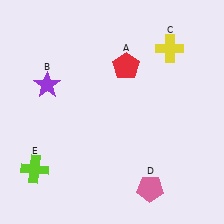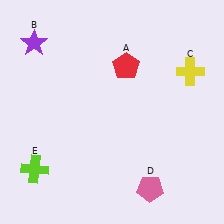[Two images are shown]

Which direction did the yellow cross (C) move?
The yellow cross (C) moved down.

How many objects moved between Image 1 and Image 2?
2 objects moved between the two images.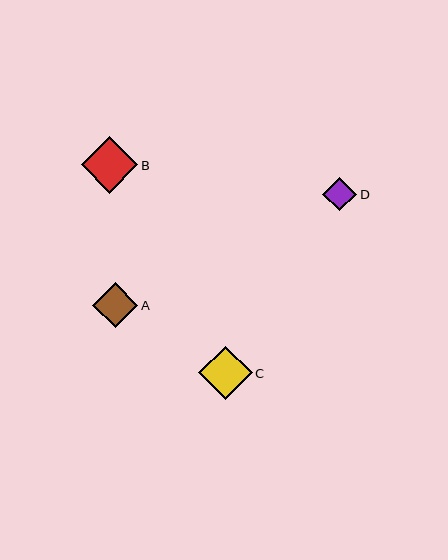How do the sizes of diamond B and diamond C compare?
Diamond B and diamond C are approximately the same size.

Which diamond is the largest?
Diamond B is the largest with a size of approximately 56 pixels.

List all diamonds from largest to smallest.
From largest to smallest: B, C, A, D.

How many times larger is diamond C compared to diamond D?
Diamond C is approximately 1.6 times the size of diamond D.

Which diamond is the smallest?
Diamond D is the smallest with a size of approximately 34 pixels.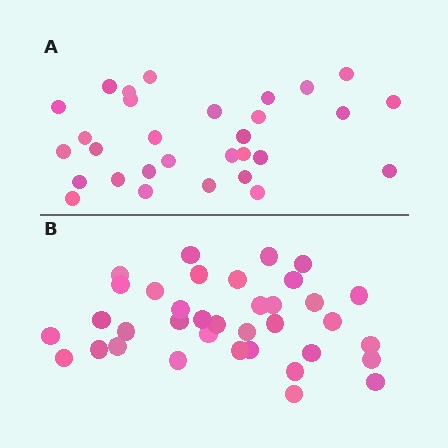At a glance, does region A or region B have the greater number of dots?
Region B (the bottom region) has more dots.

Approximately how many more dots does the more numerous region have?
Region B has about 6 more dots than region A.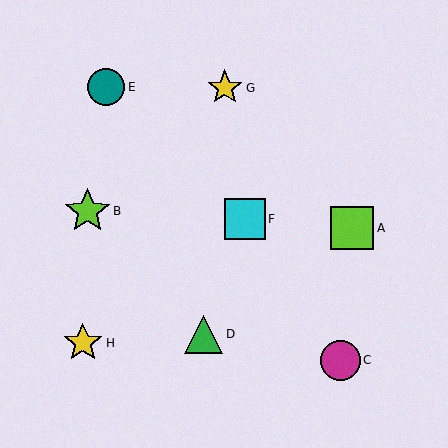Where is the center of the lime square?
The center of the lime square is at (352, 228).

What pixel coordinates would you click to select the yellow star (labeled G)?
Click at (225, 88) to select the yellow star G.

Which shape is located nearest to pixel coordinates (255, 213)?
The cyan square (labeled F) at (245, 219) is nearest to that location.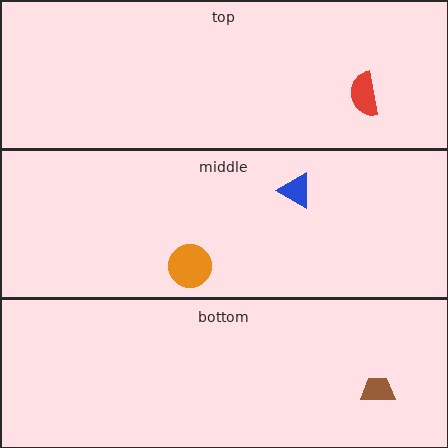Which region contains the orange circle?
The middle region.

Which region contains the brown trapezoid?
The bottom region.